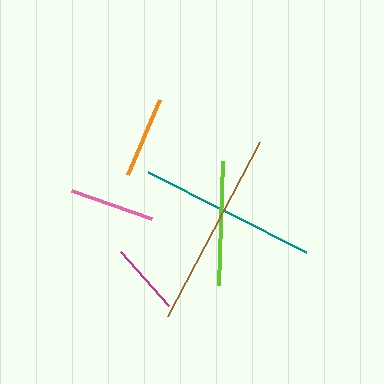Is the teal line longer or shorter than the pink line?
The teal line is longer than the pink line.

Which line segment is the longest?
The brown line is the longest at approximately 196 pixels.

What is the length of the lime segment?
The lime segment is approximately 124 pixels long.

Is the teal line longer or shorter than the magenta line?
The teal line is longer than the magenta line.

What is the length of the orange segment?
The orange segment is approximately 81 pixels long.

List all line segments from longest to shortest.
From longest to shortest: brown, teal, lime, pink, orange, magenta.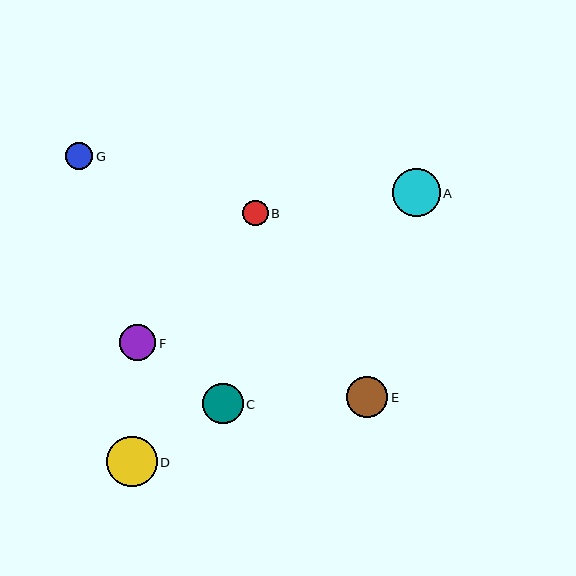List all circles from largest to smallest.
From largest to smallest: D, A, E, C, F, G, B.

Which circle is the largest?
Circle D is the largest with a size of approximately 50 pixels.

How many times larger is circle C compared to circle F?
Circle C is approximately 1.1 times the size of circle F.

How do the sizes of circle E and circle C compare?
Circle E and circle C are approximately the same size.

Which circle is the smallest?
Circle B is the smallest with a size of approximately 26 pixels.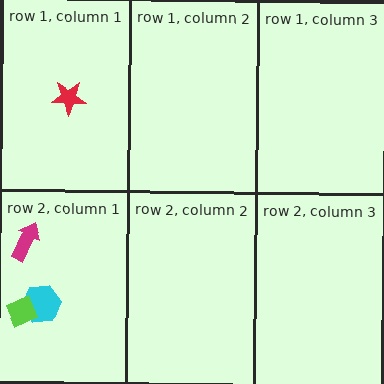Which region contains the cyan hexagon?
The row 2, column 1 region.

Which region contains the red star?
The row 1, column 1 region.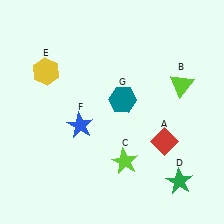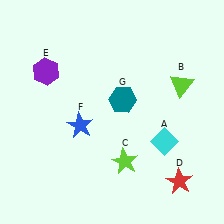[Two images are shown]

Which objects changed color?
A changed from red to cyan. D changed from green to red. E changed from yellow to purple.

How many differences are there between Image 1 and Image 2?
There are 3 differences between the two images.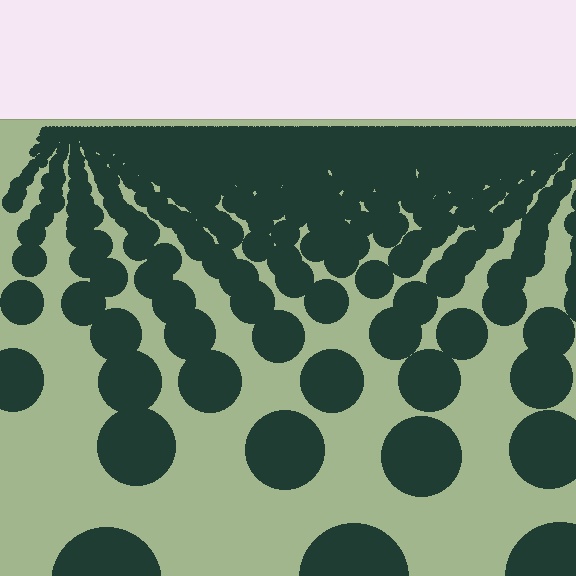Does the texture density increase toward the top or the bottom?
Density increases toward the top.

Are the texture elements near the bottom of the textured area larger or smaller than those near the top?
Larger. Near the bottom, elements are closer to the viewer and appear at a bigger on-screen size.